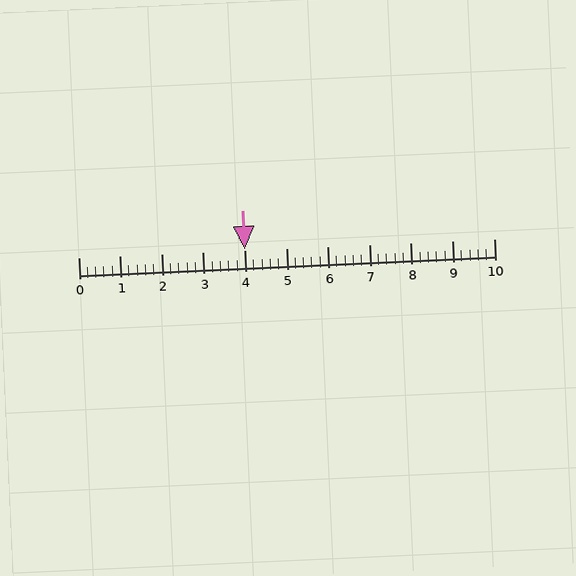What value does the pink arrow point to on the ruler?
The pink arrow points to approximately 4.0.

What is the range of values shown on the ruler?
The ruler shows values from 0 to 10.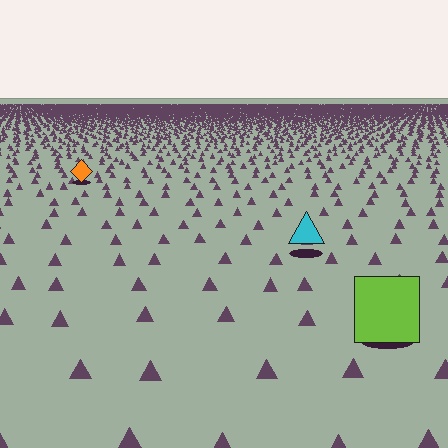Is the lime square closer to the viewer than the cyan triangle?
Yes. The lime square is closer — you can tell from the texture gradient: the ground texture is coarser near it.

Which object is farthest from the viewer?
The orange diamond is farthest from the viewer. It appears smaller and the ground texture around it is denser.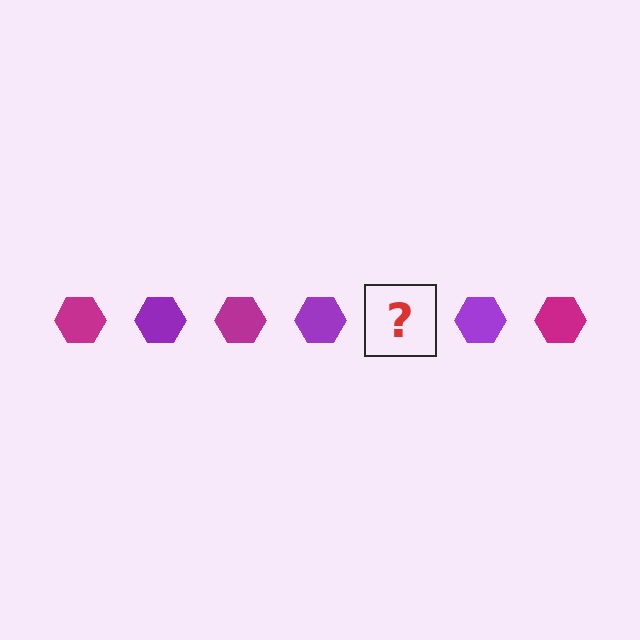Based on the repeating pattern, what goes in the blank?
The blank should be a magenta hexagon.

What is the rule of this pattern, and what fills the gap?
The rule is that the pattern cycles through magenta, purple hexagons. The gap should be filled with a magenta hexagon.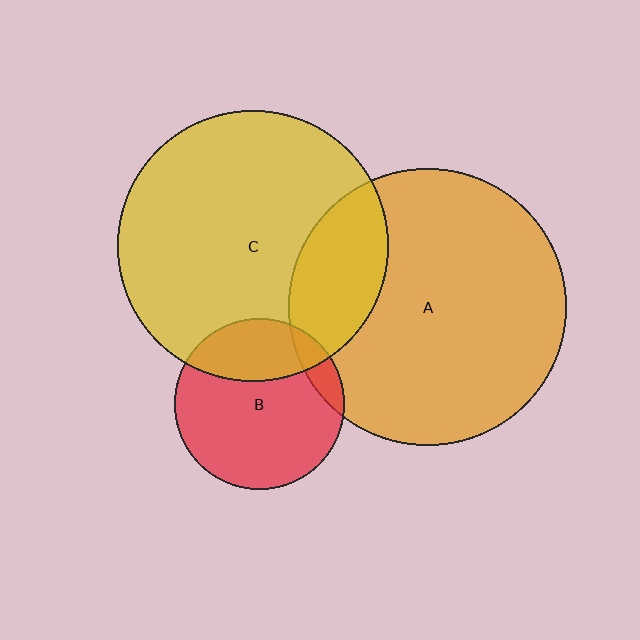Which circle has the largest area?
Circle A (orange).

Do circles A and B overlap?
Yes.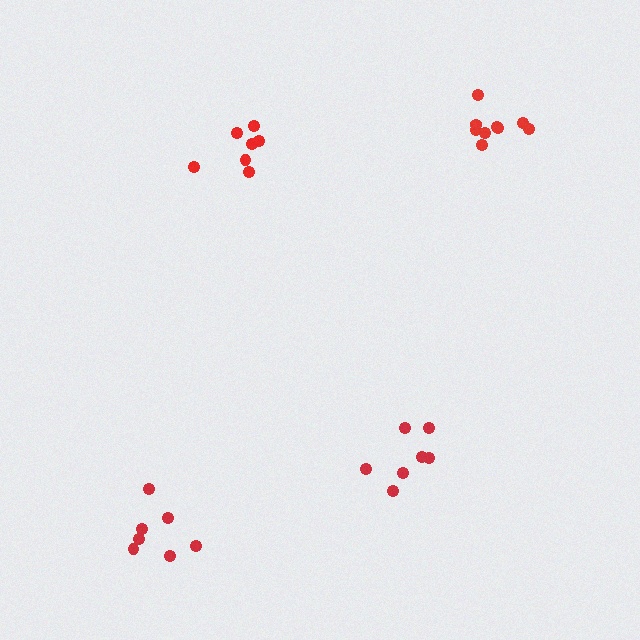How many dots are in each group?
Group 1: 7 dots, Group 2: 7 dots, Group 3: 9 dots, Group 4: 7 dots (30 total).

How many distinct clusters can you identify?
There are 4 distinct clusters.